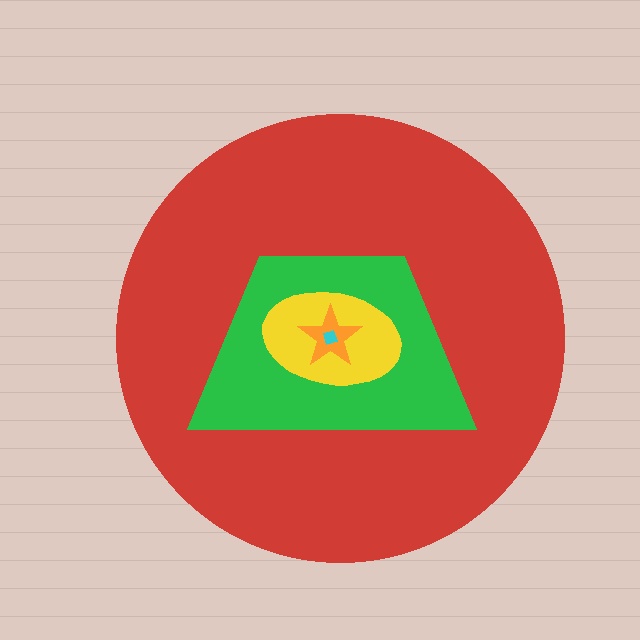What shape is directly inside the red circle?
The green trapezoid.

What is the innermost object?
The cyan diamond.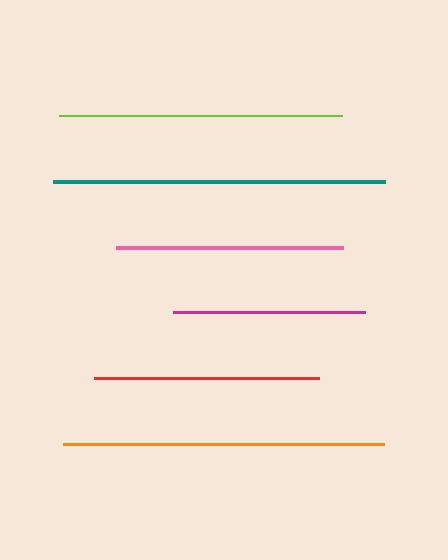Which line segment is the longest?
The teal line is the longest at approximately 332 pixels.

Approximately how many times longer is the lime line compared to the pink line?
The lime line is approximately 1.3 times the length of the pink line.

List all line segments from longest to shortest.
From longest to shortest: teal, orange, lime, pink, red, magenta.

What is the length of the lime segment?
The lime segment is approximately 283 pixels long.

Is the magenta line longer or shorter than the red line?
The red line is longer than the magenta line.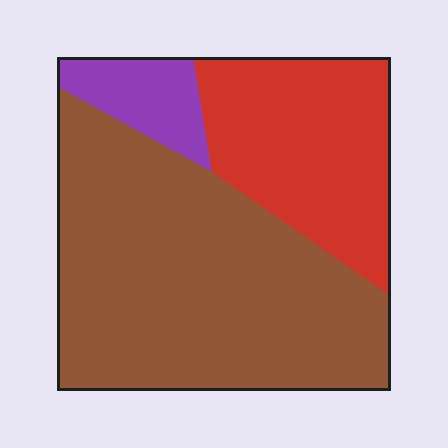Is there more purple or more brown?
Brown.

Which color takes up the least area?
Purple, at roughly 10%.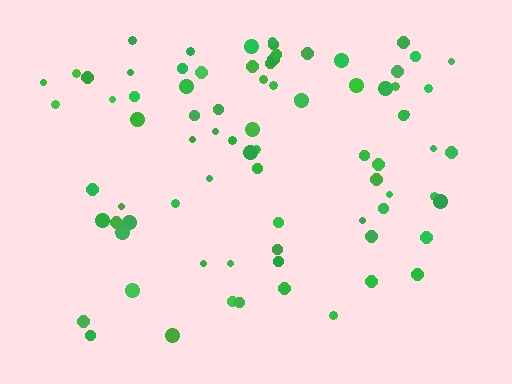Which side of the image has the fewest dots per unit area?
The bottom.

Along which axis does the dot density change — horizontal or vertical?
Vertical.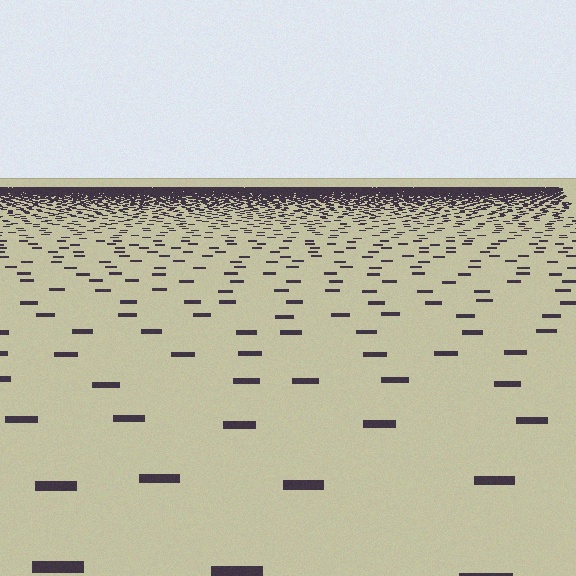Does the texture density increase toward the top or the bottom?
Density increases toward the top.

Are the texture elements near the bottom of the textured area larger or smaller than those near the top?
Larger. Near the bottom, elements are closer to the viewer and appear at a bigger on-screen size.